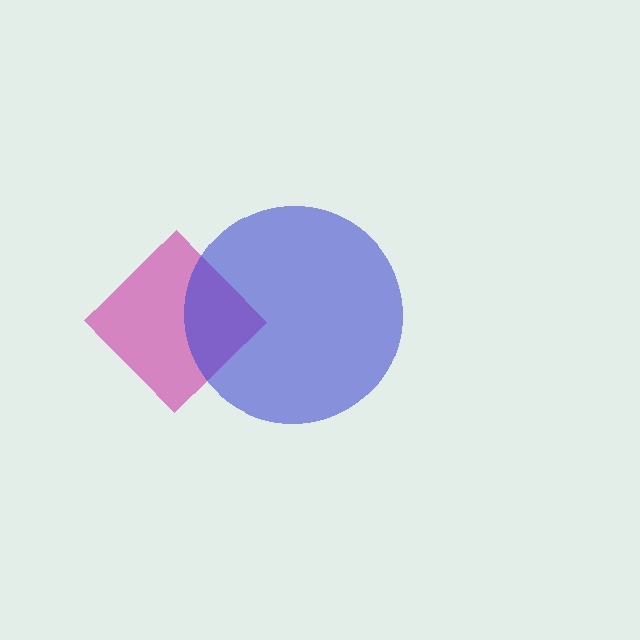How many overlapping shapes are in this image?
There are 2 overlapping shapes in the image.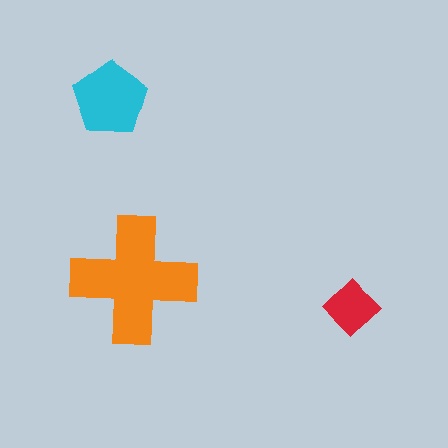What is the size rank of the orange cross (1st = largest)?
1st.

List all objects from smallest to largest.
The red diamond, the cyan pentagon, the orange cross.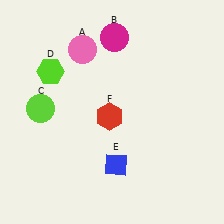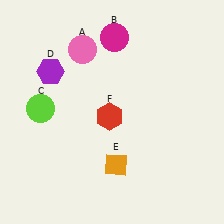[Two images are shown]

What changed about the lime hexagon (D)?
In Image 1, D is lime. In Image 2, it changed to purple.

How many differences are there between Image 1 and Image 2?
There are 2 differences between the two images.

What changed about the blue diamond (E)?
In Image 1, E is blue. In Image 2, it changed to orange.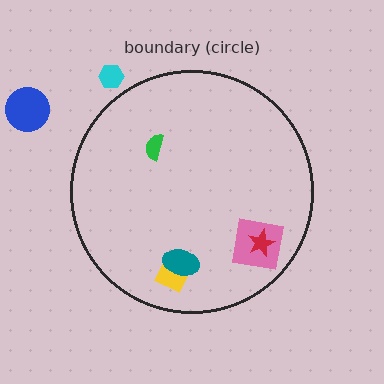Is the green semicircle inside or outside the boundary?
Inside.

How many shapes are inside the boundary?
5 inside, 2 outside.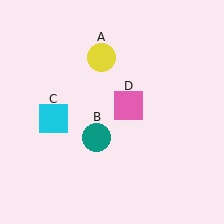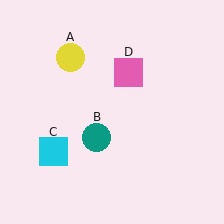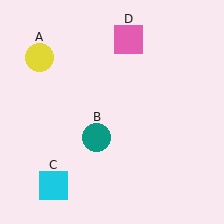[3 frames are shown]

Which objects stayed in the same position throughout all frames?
Teal circle (object B) remained stationary.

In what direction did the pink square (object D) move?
The pink square (object D) moved up.